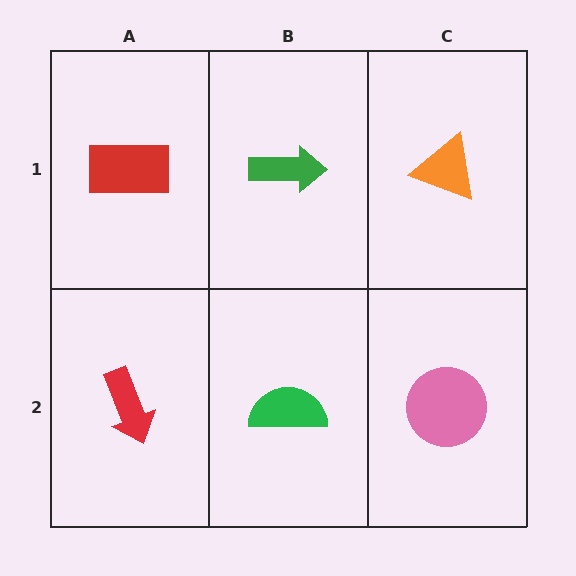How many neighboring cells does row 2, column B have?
3.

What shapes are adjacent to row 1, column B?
A green semicircle (row 2, column B), a red rectangle (row 1, column A), an orange triangle (row 1, column C).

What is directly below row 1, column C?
A pink circle.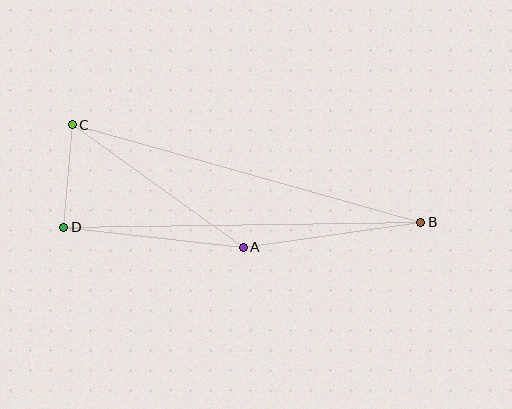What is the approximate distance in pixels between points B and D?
The distance between B and D is approximately 357 pixels.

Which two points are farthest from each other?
Points B and C are farthest from each other.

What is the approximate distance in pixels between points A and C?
The distance between A and C is approximately 210 pixels.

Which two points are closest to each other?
Points C and D are closest to each other.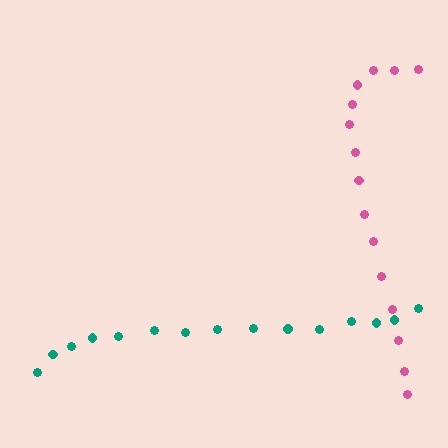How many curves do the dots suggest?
There are 2 distinct paths.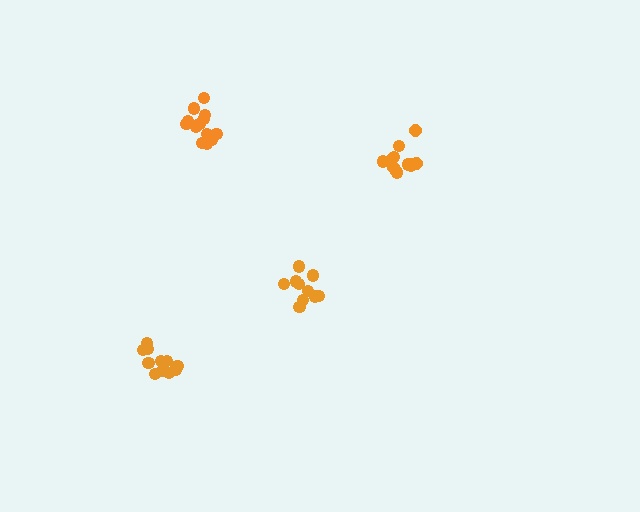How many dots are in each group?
Group 1: 11 dots, Group 2: 12 dots, Group 3: 13 dots, Group 4: 10 dots (46 total).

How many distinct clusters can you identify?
There are 4 distinct clusters.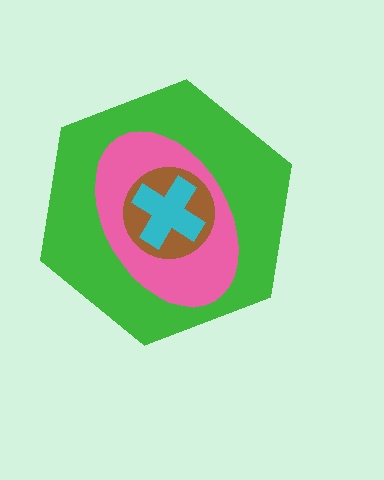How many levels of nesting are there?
4.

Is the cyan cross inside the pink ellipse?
Yes.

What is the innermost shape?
The cyan cross.